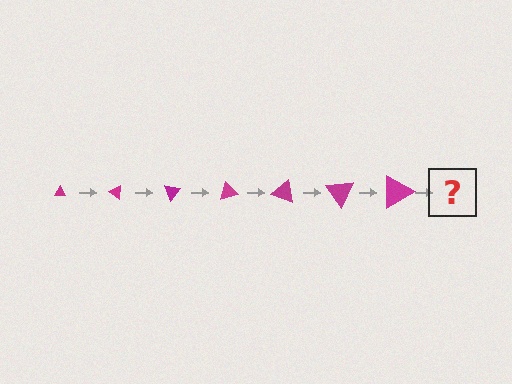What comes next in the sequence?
The next element should be a triangle, larger than the previous one and rotated 245 degrees from the start.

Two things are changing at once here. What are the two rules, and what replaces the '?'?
The two rules are that the triangle grows larger each step and it rotates 35 degrees each step. The '?' should be a triangle, larger than the previous one and rotated 245 degrees from the start.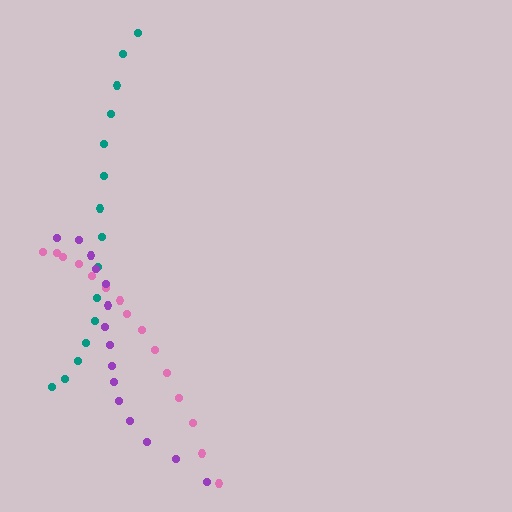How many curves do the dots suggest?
There are 3 distinct paths.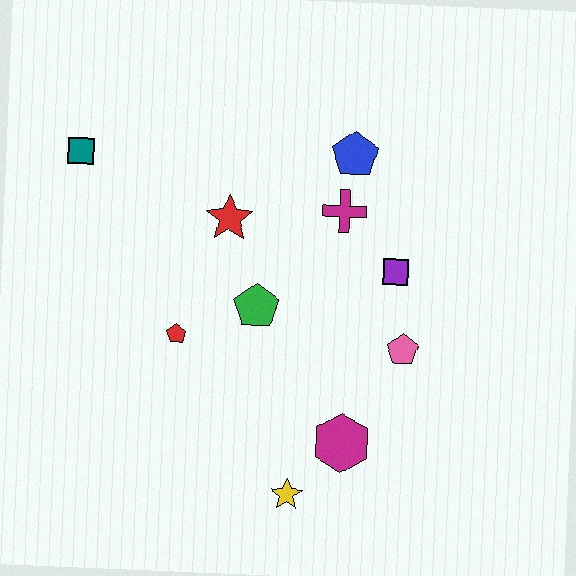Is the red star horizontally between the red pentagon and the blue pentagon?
Yes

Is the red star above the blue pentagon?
No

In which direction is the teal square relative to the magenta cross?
The teal square is to the left of the magenta cross.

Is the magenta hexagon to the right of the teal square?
Yes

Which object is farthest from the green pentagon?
The teal square is farthest from the green pentagon.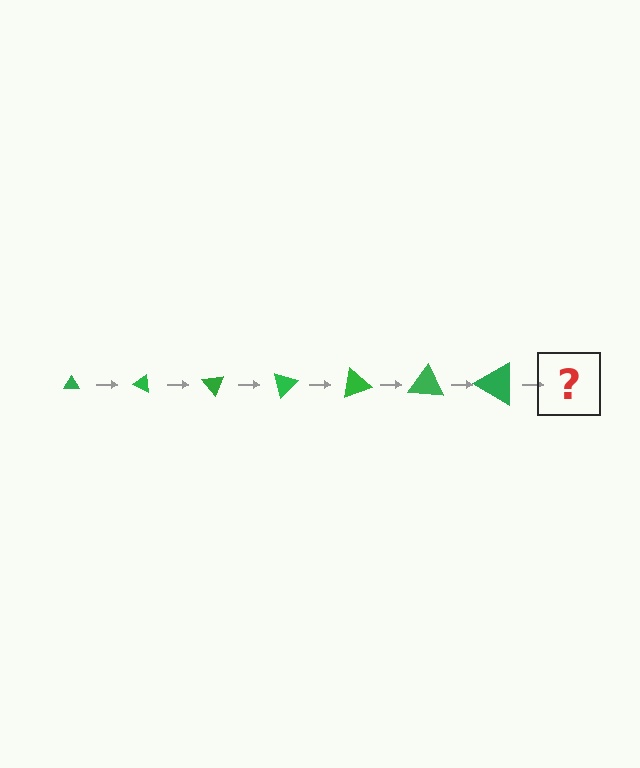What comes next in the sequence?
The next element should be a triangle, larger than the previous one and rotated 175 degrees from the start.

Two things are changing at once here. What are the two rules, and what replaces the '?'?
The two rules are that the triangle grows larger each step and it rotates 25 degrees each step. The '?' should be a triangle, larger than the previous one and rotated 175 degrees from the start.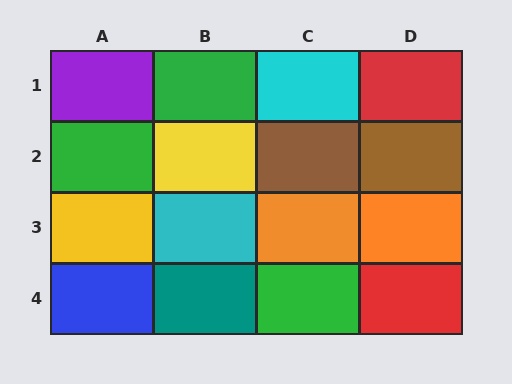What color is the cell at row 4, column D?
Red.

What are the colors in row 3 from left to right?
Yellow, cyan, orange, orange.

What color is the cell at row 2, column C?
Brown.